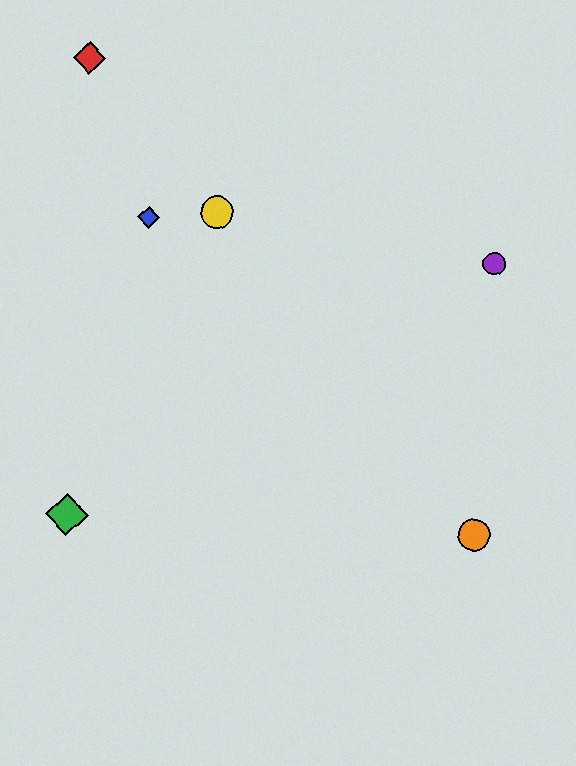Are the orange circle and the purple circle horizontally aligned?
No, the orange circle is at y≈535 and the purple circle is at y≈264.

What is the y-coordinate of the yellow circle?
The yellow circle is at y≈212.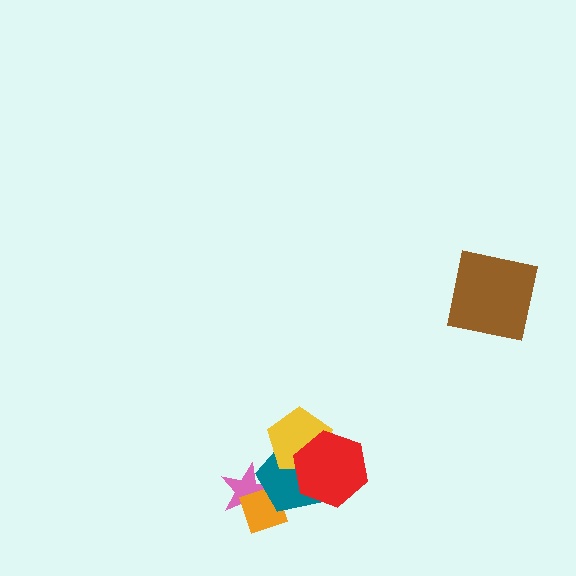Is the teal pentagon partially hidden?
Yes, it is partially covered by another shape.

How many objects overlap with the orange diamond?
2 objects overlap with the orange diamond.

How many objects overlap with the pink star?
2 objects overlap with the pink star.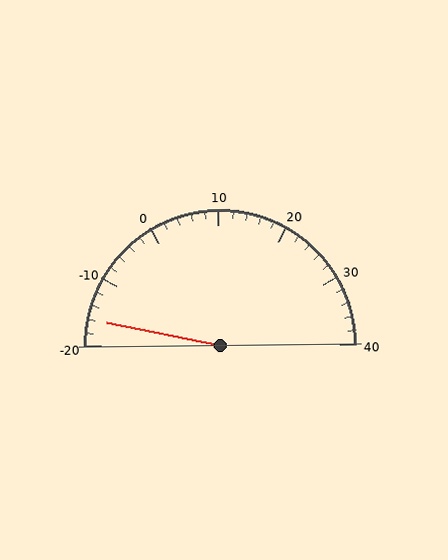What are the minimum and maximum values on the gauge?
The gauge ranges from -20 to 40.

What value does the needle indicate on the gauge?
The needle indicates approximately -16.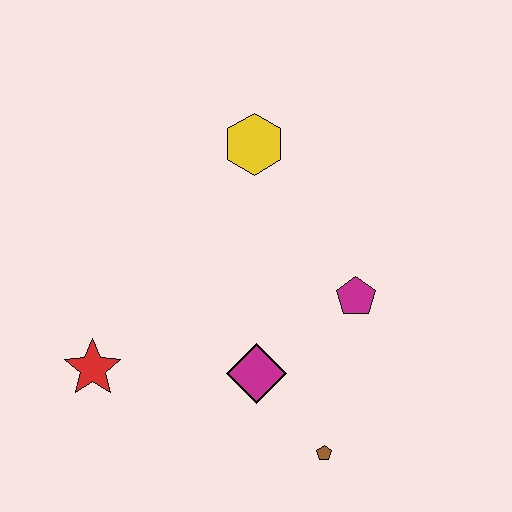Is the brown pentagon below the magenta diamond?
Yes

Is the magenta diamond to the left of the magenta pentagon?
Yes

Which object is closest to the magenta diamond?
The brown pentagon is closest to the magenta diamond.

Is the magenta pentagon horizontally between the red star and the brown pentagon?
No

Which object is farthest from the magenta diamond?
The yellow hexagon is farthest from the magenta diamond.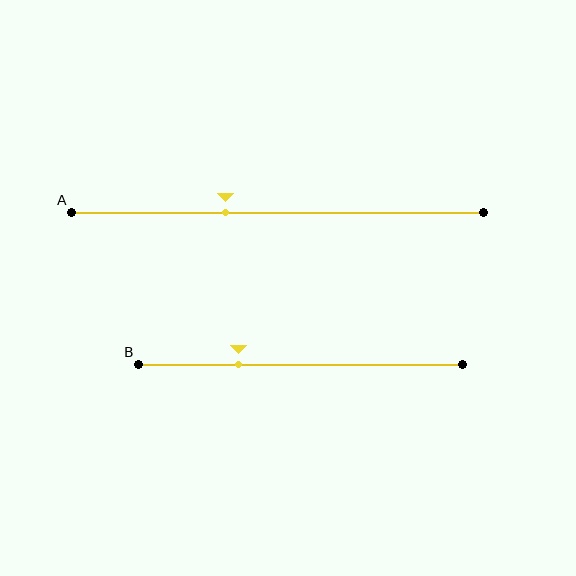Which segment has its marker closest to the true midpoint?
Segment A has its marker closest to the true midpoint.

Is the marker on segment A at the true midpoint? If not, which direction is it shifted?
No, the marker on segment A is shifted to the left by about 13% of the segment length.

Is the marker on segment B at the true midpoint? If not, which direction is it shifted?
No, the marker on segment B is shifted to the left by about 19% of the segment length.